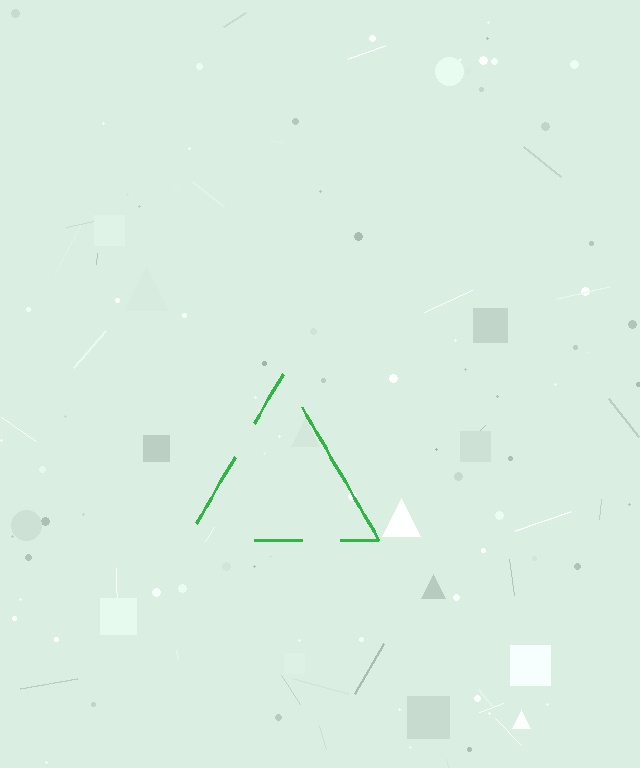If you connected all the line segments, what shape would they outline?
They would outline a triangle.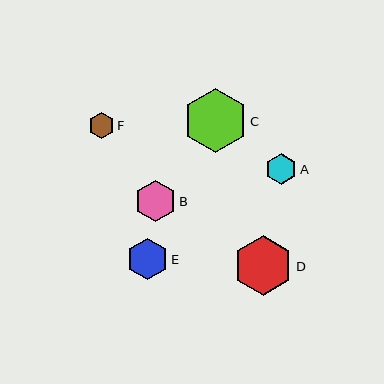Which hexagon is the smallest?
Hexagon F is the smallest with a size of approximately 26 pixels.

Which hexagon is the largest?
Hexagon C is the largest with a size of approximately 64 pixels.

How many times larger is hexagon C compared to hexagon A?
Hexagon C is approximately 2.0 times the size of hexagon A.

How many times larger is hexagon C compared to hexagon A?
Hexagon C is approximately 2.0 times the size of hexagon A.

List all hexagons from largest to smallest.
From largest to smallest: C, D, B, E, A, F.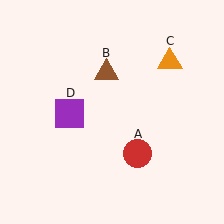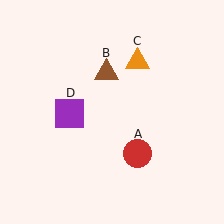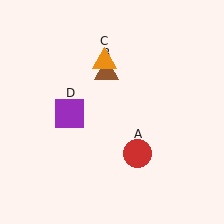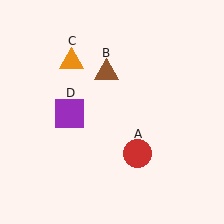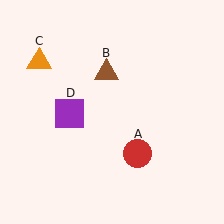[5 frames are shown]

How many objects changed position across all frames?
1 object changed position: orange triangle (object C).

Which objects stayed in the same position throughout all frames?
Red circle (object A) and brown triangle (object B) and purple square (object D) remained stationary.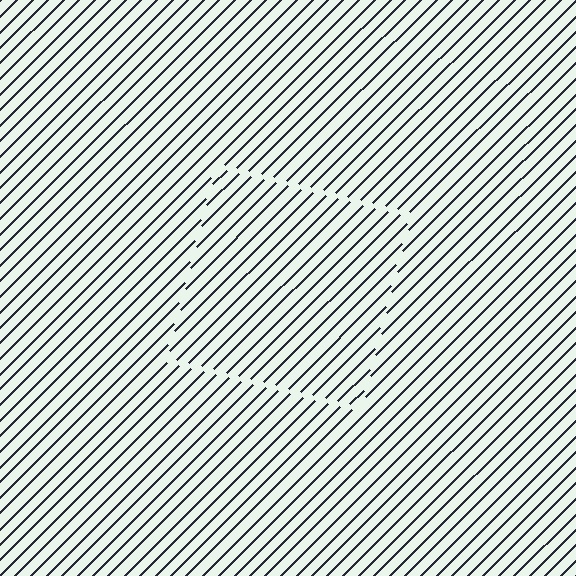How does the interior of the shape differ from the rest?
The interior of the shape contains the same grating, shifted by half a period — the contour is defined by the phase discontinuity where line-ends from the inner and outer gratings abut.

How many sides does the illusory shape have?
4 sides — the line-ends trace a square.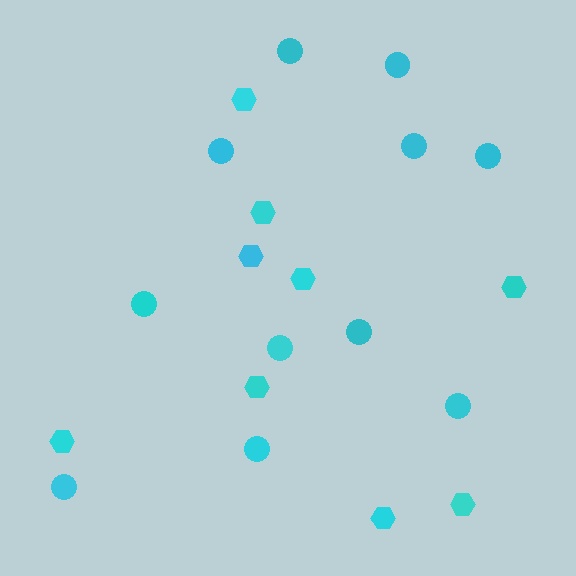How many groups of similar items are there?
There are 2 groups: one group of hexagons (9) and one group of circles (11).